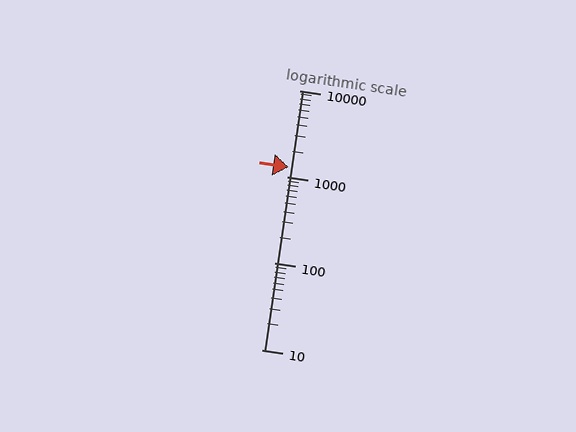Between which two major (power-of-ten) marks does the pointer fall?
The pointer is between 1000 and 10000.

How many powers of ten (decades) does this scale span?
The scale spans 3 decades, from 10 to 10000.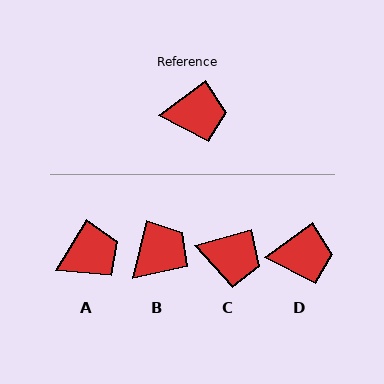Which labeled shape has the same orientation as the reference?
D.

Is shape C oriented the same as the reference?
No, it is off by about 20 degrees.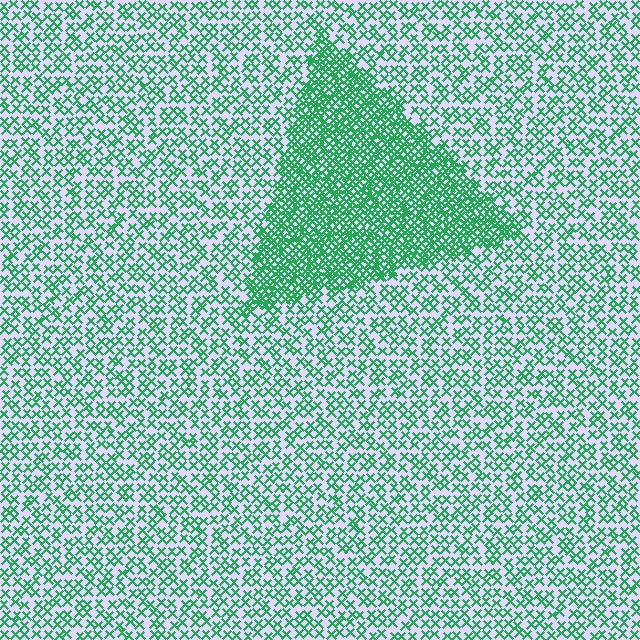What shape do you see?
I see a triangle.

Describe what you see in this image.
The image contains small green elements arranged at two different densities. A triangle-shaped region is visible where the elements are more densely packed than the surrounding area.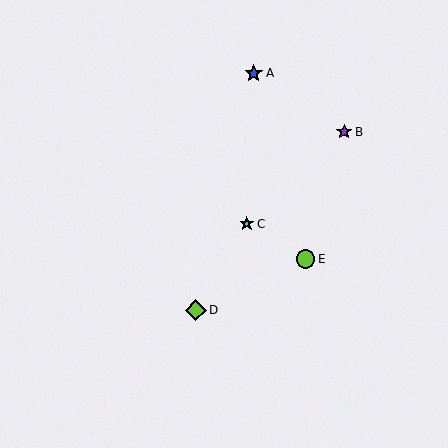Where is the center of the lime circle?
The center of the lime circle is at (306, 259).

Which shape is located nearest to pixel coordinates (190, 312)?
The lime diamond (labeled D) at (196, 310) is nearest to that location.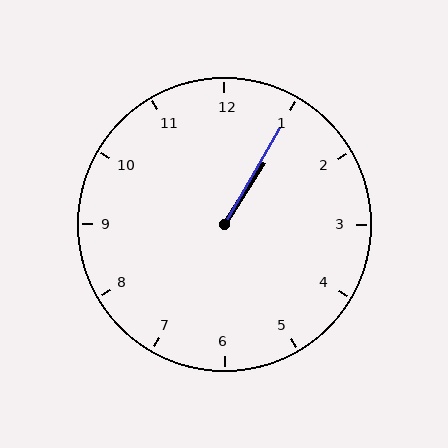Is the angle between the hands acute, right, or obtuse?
It is acute.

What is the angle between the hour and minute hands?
Approximately 2 degrees.